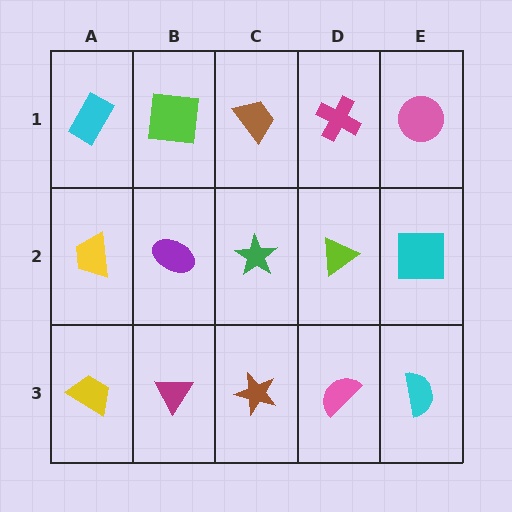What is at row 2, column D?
A lime triangle.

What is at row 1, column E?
A pink circle.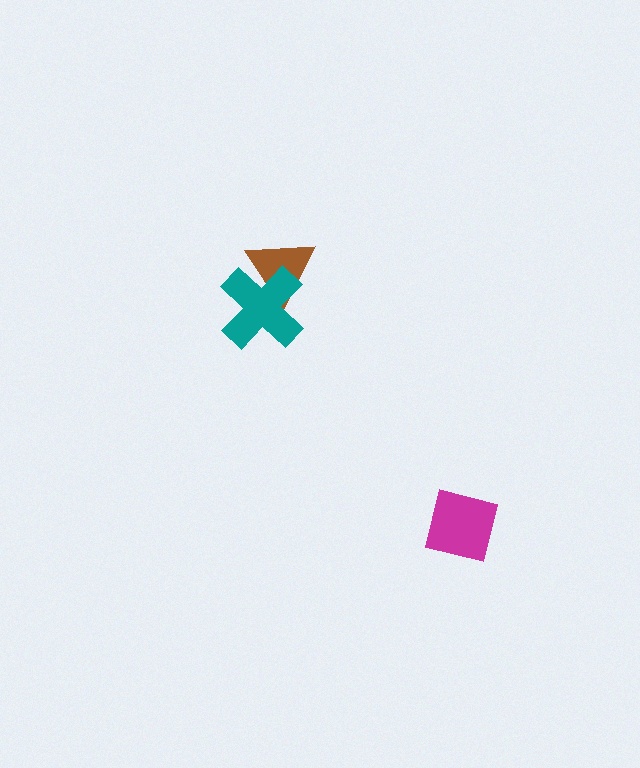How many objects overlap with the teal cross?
1 object overlaps with the teal cross.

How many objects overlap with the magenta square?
0 objects overlap with the magenta square.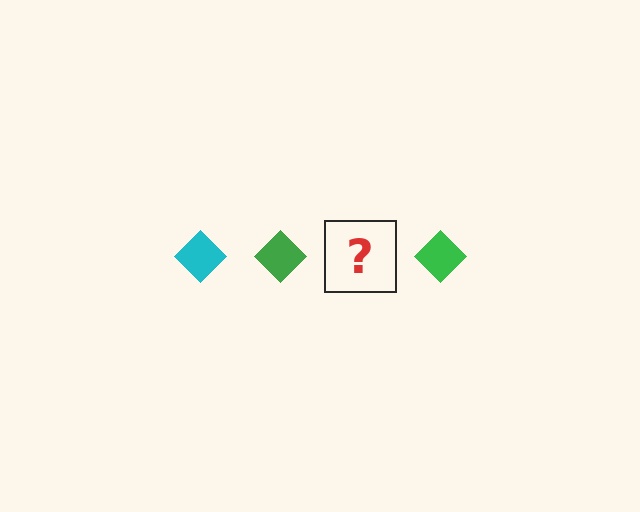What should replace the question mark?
The question mark should be replaced with a cyan diamond.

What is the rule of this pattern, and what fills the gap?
The rule is that the pattern cycles through cyan, green diamonds. The gap should be filled with a cyan diamond.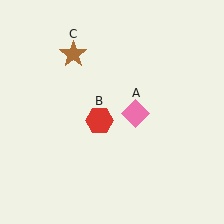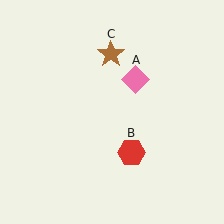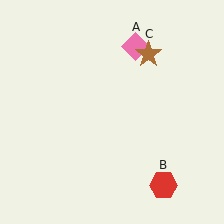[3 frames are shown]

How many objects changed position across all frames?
3 objects changed position: pink diamond (object A), red hexagon (object B), brown star (object C).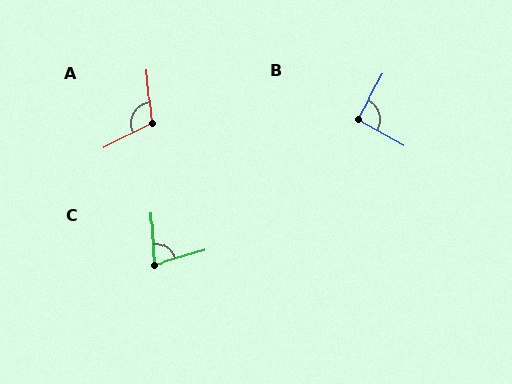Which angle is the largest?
A, at approximately 112 degrees.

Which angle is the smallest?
C, at approximately 76 degrees.